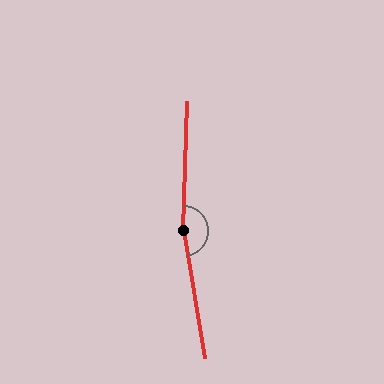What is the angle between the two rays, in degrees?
Approximately 169 degrees.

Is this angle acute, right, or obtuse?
It is obtuse.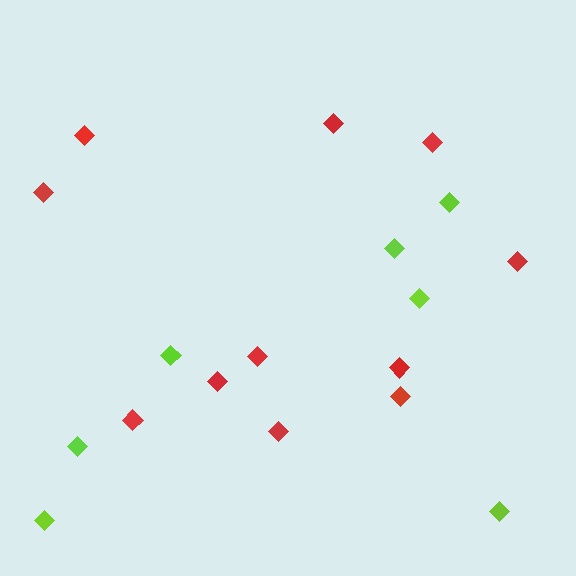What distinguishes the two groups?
There are 2 groups: one group of red diamonds (11) and one group of lime diamonds (7).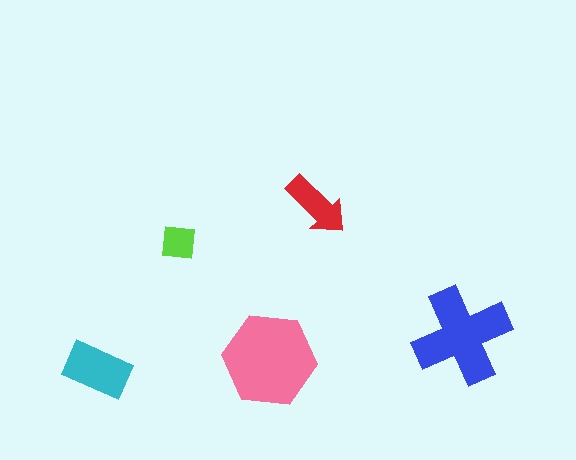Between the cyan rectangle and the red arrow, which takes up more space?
The cyan rectangle.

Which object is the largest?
The pink hexagon.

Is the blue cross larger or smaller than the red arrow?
Larger.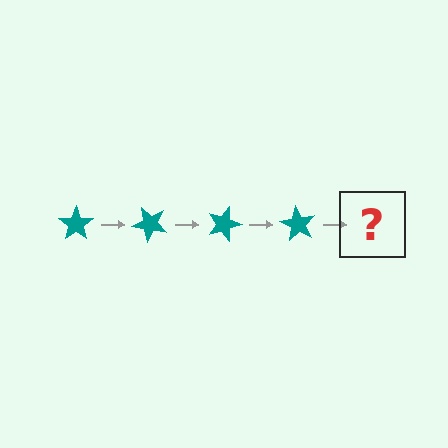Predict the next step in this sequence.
The next step is a teal star rotated 180 degrees.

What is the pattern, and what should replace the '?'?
The pattern is that the star rotates 45 degrees each step. The '?' should be a teal star rotated 180 degrees.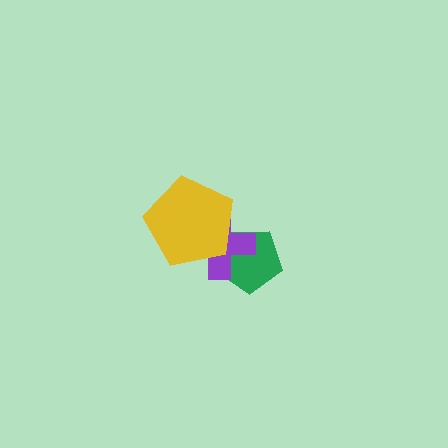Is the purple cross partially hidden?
Yes, it is partially covered by another shape.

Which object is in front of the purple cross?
The yellow pentagon is in front of the purple cross.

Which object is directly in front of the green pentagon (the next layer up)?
The purple cross is directly in front of the green pentagon.